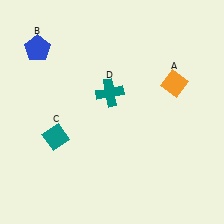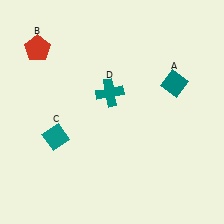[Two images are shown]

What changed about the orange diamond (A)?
In Image 1, A is orange. In Image 2, it changed to teal.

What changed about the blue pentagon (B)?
In Image 1, B is blue. In Image 2, it changed to red.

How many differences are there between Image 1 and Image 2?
There are 2 differences between the two images.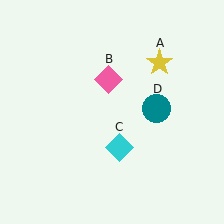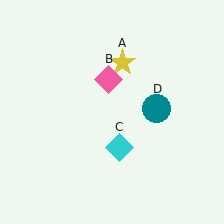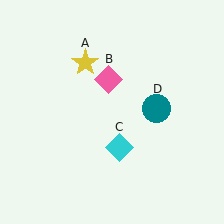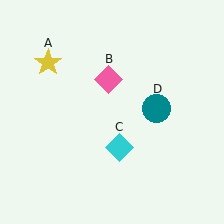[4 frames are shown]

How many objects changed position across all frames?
1 object changed position: yellow star (object A).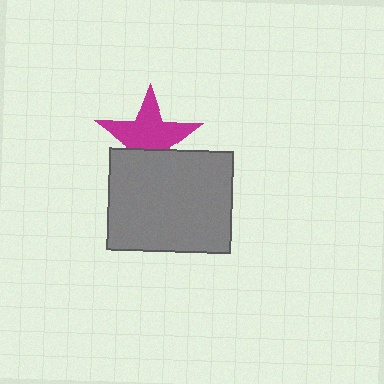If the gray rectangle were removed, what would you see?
You would see the complete magenta star.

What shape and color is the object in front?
The object in front is a gray rectangle.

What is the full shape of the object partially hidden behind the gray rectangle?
The partially hidden object is a magenta star.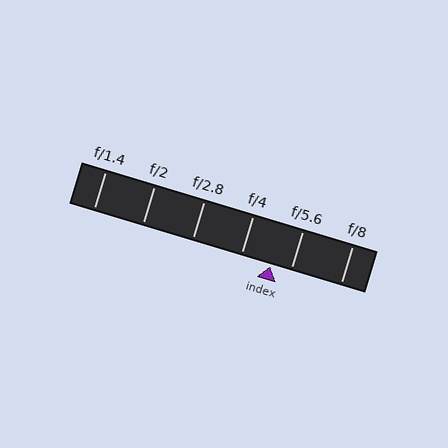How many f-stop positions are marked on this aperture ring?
There are 6 f-stop positions marked.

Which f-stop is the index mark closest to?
The index mark is closest to f/5.6.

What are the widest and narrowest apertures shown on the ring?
The widest aperture shown is f/1.4 and the narrowest is f/8.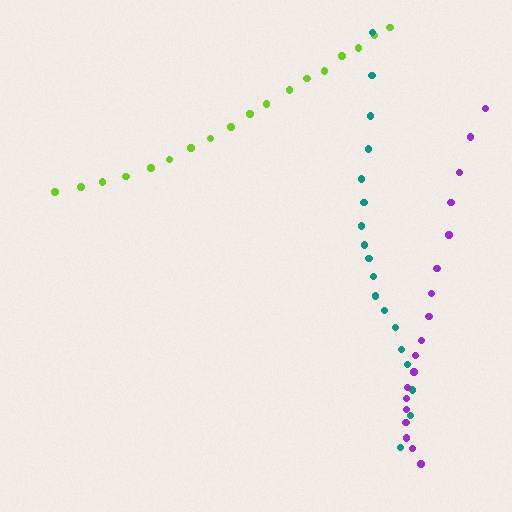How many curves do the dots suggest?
There are 3 distinct paths.